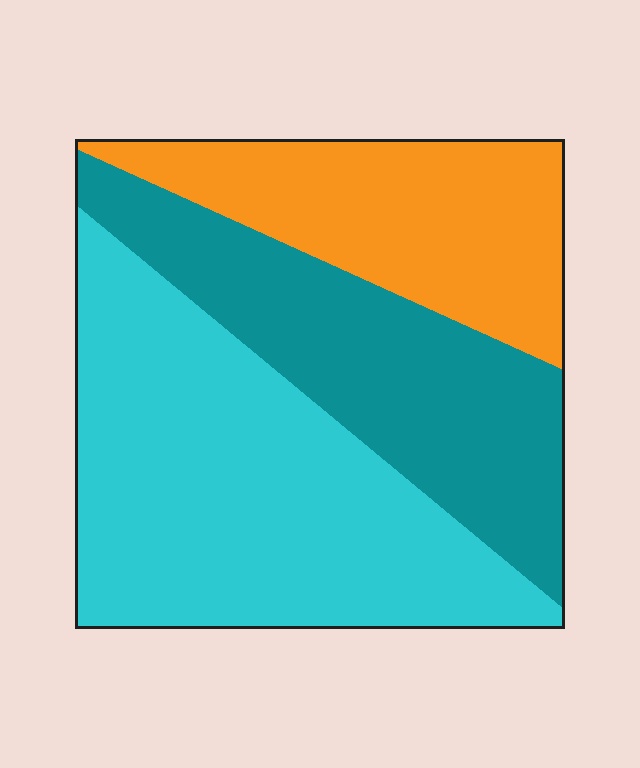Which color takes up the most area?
Cyan, at roughly 45%.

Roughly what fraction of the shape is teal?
Teal covers 30% of the shape.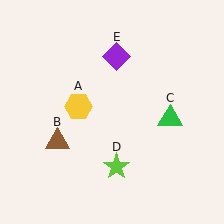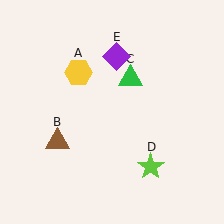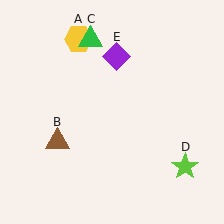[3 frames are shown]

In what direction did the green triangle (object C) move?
The green triangle (object C) moved up and to the left.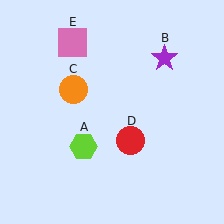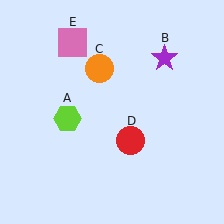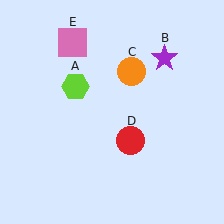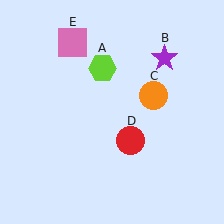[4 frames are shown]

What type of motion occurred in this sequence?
The lime hexagon (object A), orange circle (object C) rotated clockwise around the center of the scene.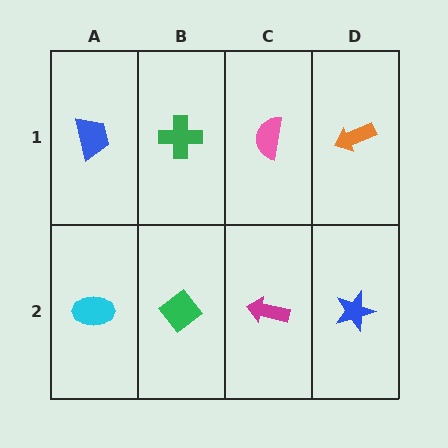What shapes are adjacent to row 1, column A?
A cyan ellipse (row 2, column A), a green cross (row 1, column B).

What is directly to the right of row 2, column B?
A magenta arrow.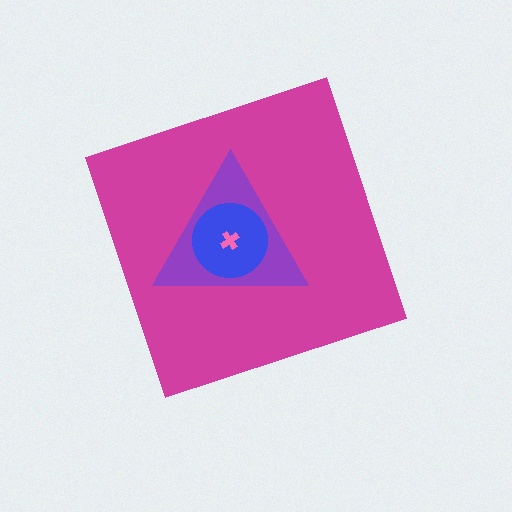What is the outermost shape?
The magenta diamond.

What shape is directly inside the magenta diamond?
The purple triangle.